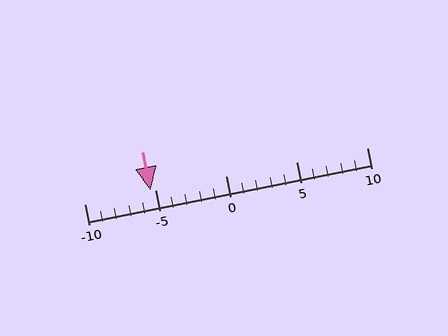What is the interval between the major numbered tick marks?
The major tick marks are spaced 5 units apart.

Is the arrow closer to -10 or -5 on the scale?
The arrow is closer to -5.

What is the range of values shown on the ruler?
The ruler shows values from -10 to 10.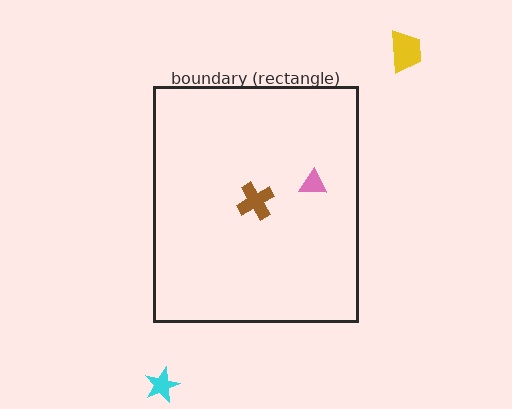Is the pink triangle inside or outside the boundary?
Inside.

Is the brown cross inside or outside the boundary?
Inside.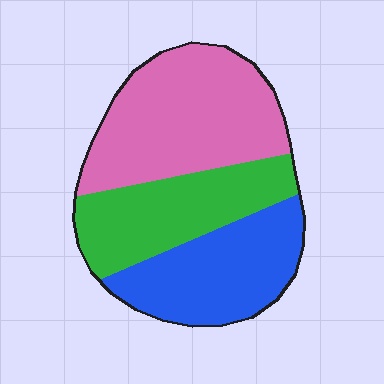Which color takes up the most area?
Pink, at roughly 40%.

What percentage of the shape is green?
Green takes up about one quarter (1/4) of the shape.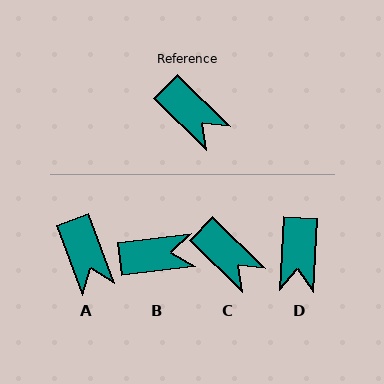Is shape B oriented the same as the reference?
No, it is off by about 52 degrees.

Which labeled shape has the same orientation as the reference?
C.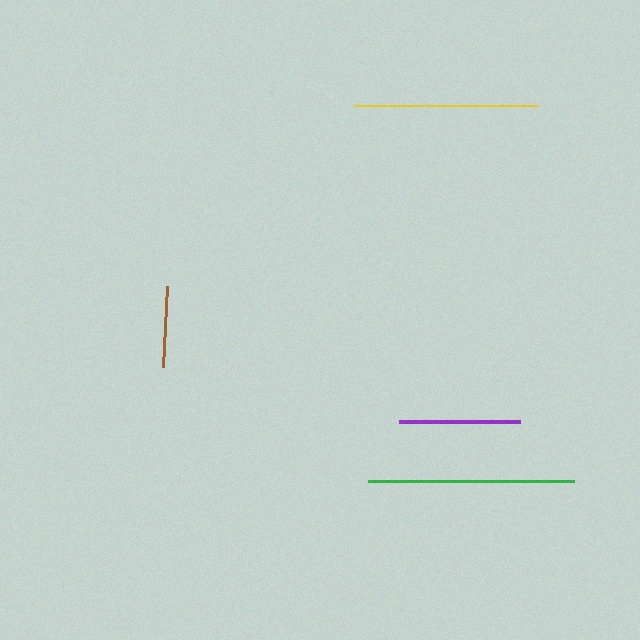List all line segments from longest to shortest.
From longest to shortest: green, yellow, purple, brown.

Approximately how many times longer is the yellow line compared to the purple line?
The yellow line is approximately 1.5 times the length of the purple line.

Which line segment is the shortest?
The brown line is the shortest at approximately 81 pixels.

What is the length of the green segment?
The green segment is approximately 206 pixels long.